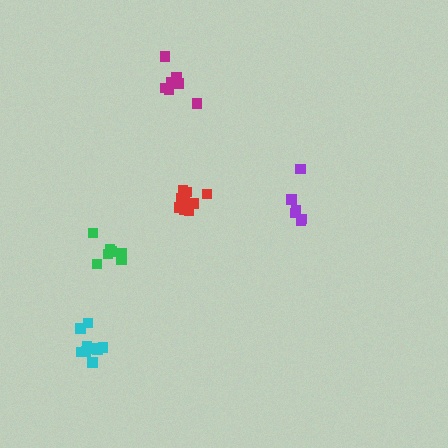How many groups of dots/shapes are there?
There are 5 groups.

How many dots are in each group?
Group 1: 10 dots, Group 2: 6 dots, Group 3: 7 dots, Group 4: 9 dots, Group 5: 8 dots (40 total).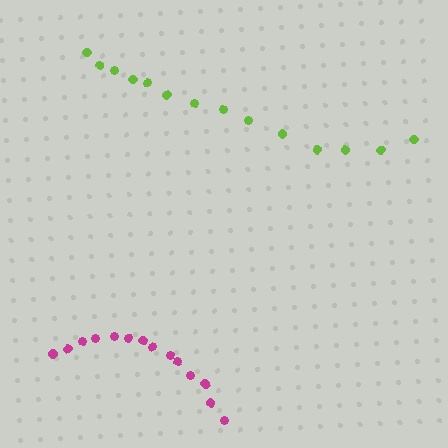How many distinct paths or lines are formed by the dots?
There are 2 distinct paths.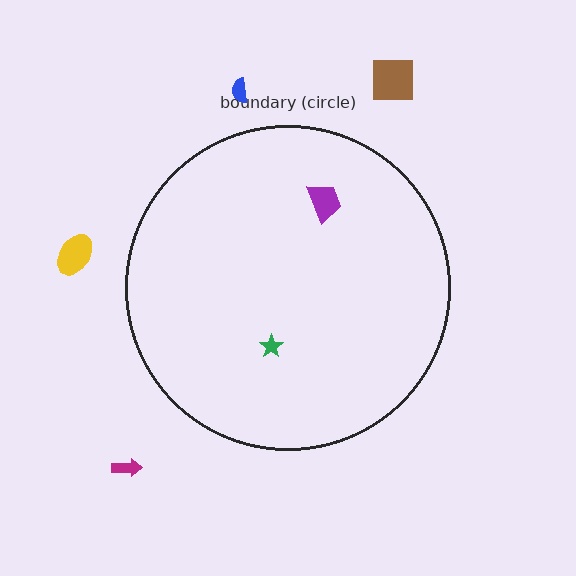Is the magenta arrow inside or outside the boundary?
Outside.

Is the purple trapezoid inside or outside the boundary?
Inside.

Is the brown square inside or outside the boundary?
Outside.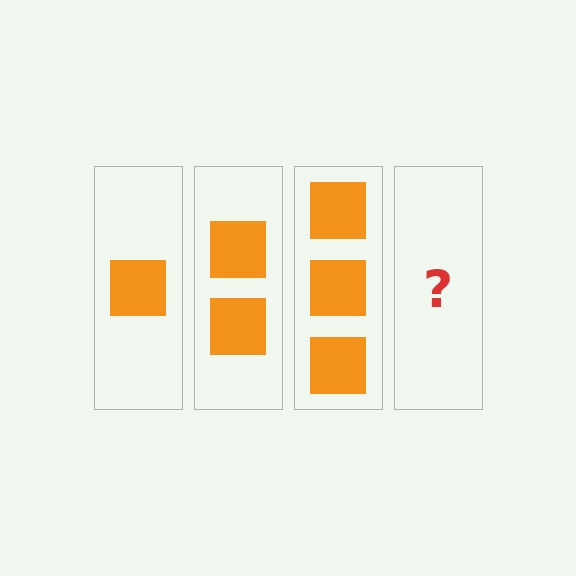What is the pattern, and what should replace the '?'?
The pattern is that each step adds one more square. The '?' should be 4 squares.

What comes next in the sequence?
The next element should be 4 squares.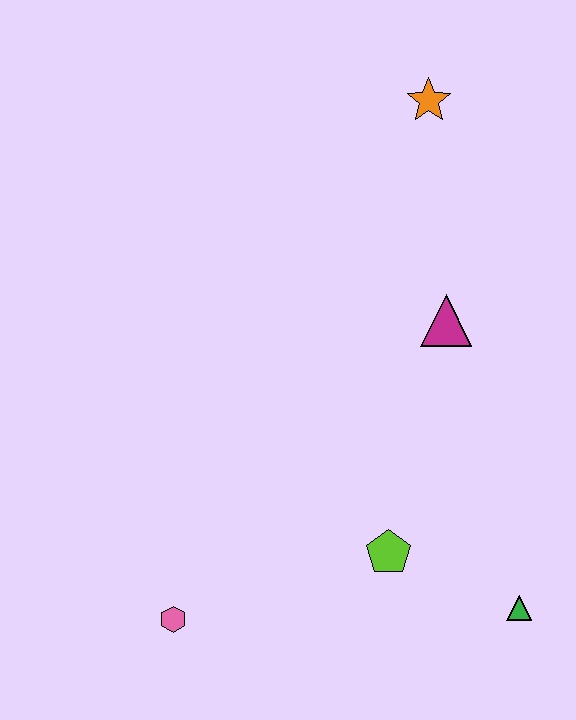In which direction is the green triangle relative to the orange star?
The green triangle is below the orange star.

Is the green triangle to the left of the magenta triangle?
No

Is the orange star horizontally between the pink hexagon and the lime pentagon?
No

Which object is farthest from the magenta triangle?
The pink hexagon is farthest from the magenta triangle.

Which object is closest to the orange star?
The magenta triangle is closest to the orange star.